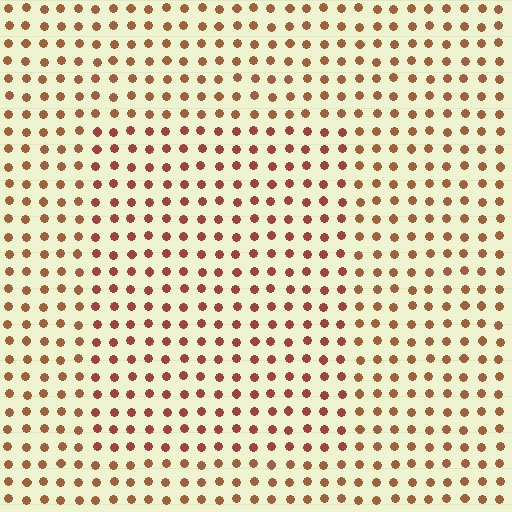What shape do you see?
I see a rectangle.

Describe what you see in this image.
The image is filled with small brown elements in a uniform arrangement. A rectangle-shaped region is visible where the elements are tinted to a slightly different hue, forming a subtle color boundary.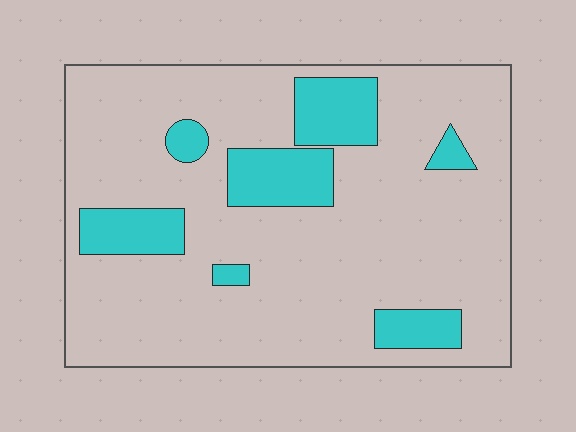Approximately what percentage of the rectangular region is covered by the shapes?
Approximately 20%.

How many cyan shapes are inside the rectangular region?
7.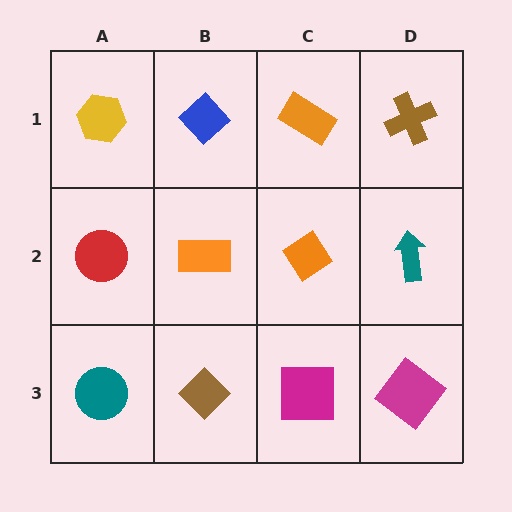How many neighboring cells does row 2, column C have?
4.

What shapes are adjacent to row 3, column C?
An orange diamond (row 2, column C), a brown diamond (row 3, column B), a magenta diamond (row 3, column D).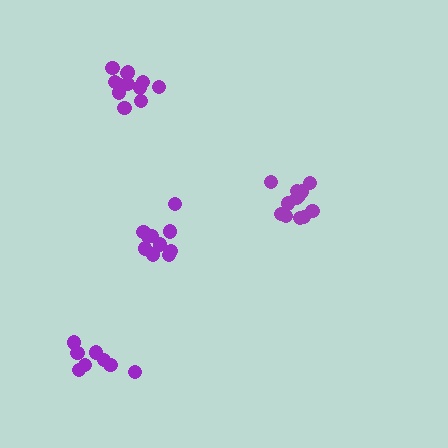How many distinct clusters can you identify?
There are 4 distinct clusters.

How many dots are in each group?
Group 1: 10 dots, Group 2: 12 dots, Group 3: 12 dots, Group 4: 8 dots (42 total).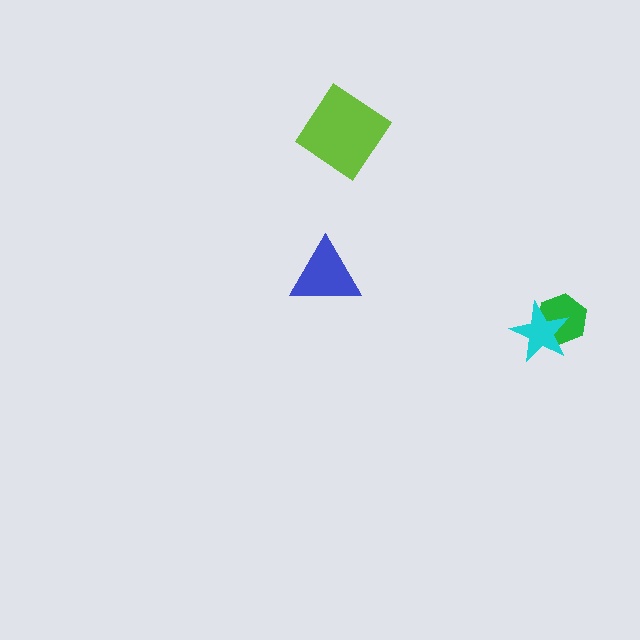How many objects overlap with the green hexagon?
1 object overlaps with the green hexagon.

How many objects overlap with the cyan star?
1 object overlaps with the cyan star.